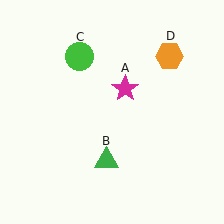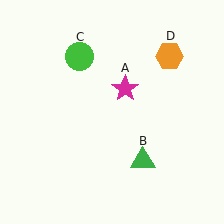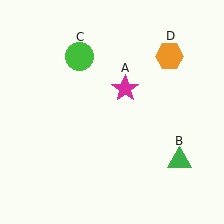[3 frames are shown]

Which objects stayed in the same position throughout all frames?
Magenta star (object A) and green circle (object C) and orange hexagon (object D) remained stationary.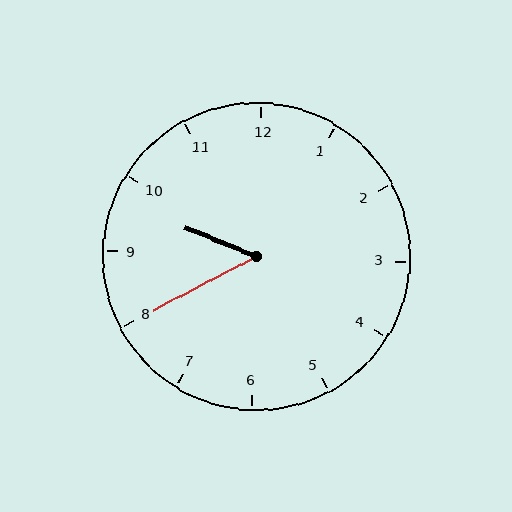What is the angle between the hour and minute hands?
Approximately 50 degrees.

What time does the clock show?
9:40.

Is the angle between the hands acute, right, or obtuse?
It is acute.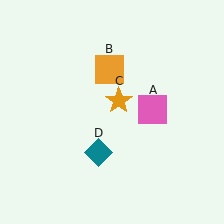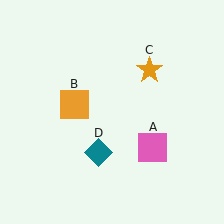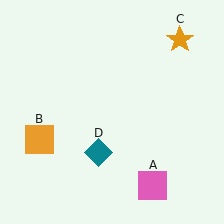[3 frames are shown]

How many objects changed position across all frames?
3 objects changed position: pink square (object A), orange square (object B), orange star (object C).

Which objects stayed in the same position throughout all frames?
Teal diamond (object D) remained stationary.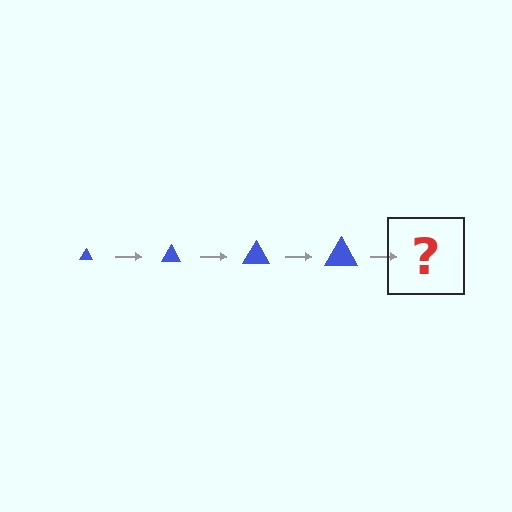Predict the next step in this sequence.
The next step is a blue triangle, larger than the previous one.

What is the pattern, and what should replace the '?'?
The pattern is that the triangle gets progressively larger each step. The '?' should be a blue triangle, larger than the previous one.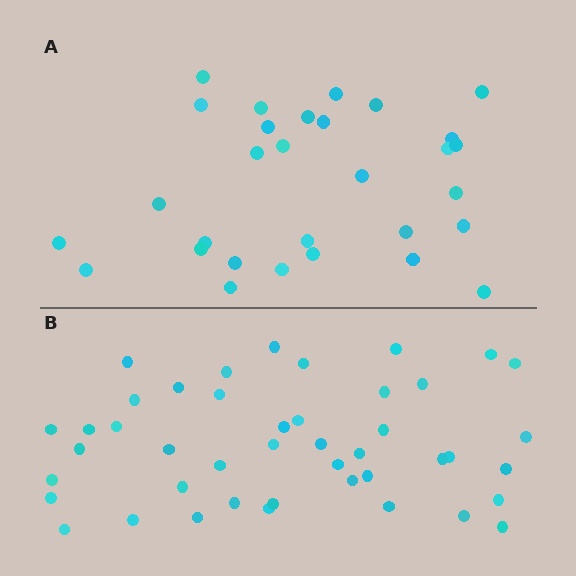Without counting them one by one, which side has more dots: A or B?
Region B (the bottom region) has more dots.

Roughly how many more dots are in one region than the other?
Region B has approximately 15 more dots than region A.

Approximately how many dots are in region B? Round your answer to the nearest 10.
About 40 dots. (The exact count is 44, which rounds to 40.)